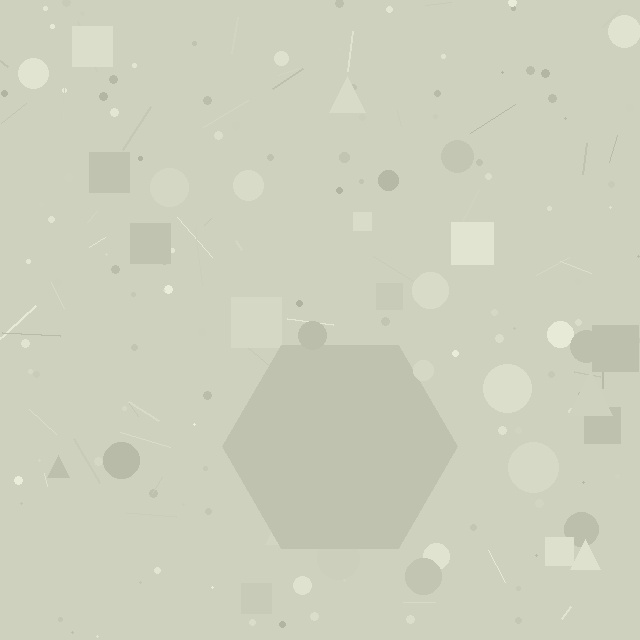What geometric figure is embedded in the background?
A hexagon is embedded in the background.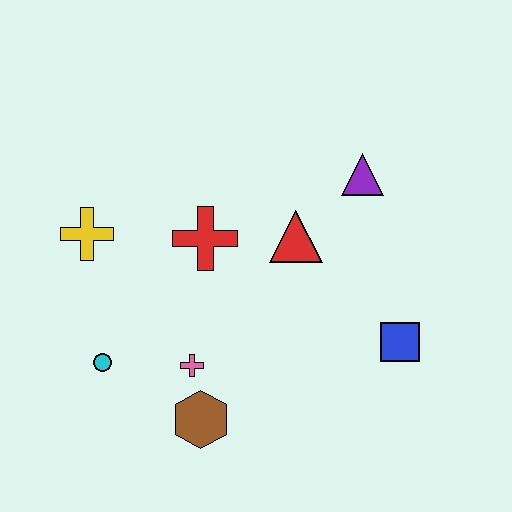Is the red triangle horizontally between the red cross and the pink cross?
No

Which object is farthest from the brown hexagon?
The purple triangle is farthest from the brown hexagon.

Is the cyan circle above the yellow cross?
No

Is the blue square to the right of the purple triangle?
Yes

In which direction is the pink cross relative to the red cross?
The pink cross is below the red cross.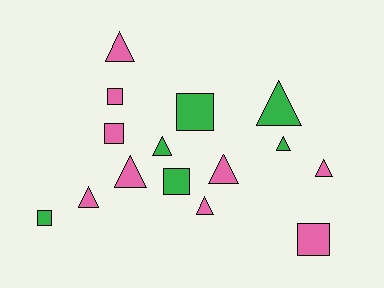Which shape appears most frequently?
Triangle, with 9 objects.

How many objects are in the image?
There are 15 objects.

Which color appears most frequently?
Pink, with 9 objects.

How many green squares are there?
There are 3 green squares.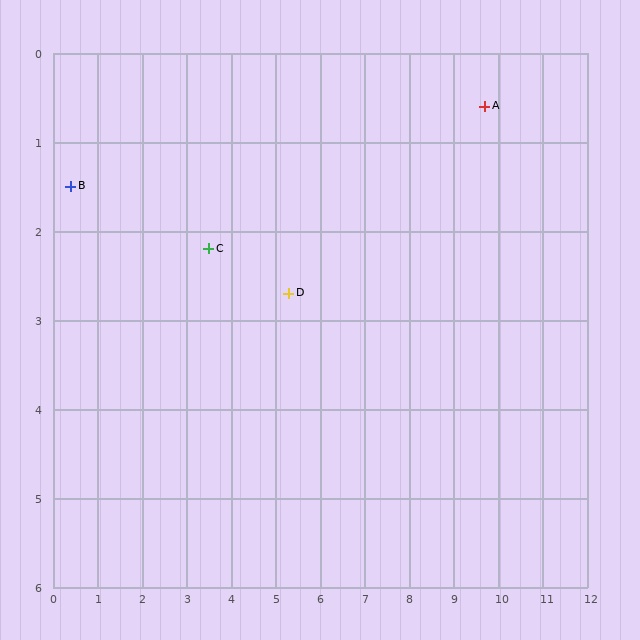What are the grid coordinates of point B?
Point B is at approximately (0.4, 1.5).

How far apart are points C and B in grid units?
Points C and B are about 3.2 grid units apart.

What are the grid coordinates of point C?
Point C is at approximately (3.5, 2.2).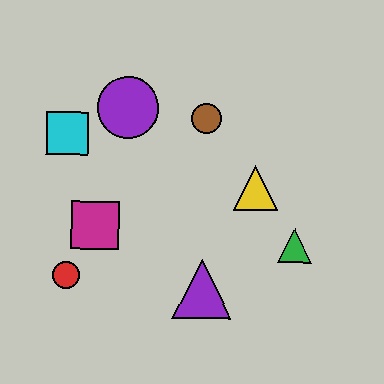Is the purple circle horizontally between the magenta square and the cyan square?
No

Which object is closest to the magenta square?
The red circle is closest to the magenta square.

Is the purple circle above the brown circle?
Yes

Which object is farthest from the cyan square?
The green triangle is farthest from the cyan square.